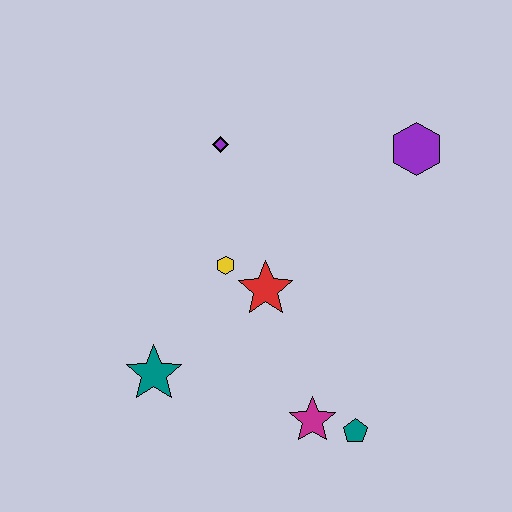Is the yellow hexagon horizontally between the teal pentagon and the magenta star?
No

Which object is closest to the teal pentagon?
The magenta star is closest to the teal pentagon.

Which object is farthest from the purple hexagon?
The teal star is farthest from the purple hexagon.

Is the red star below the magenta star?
No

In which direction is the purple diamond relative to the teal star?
The purple diamond is above the teal star.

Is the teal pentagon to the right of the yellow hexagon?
Yes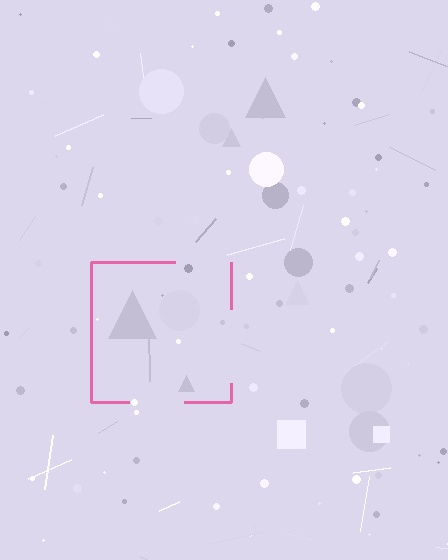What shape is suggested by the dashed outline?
The dashed outline suggests a square.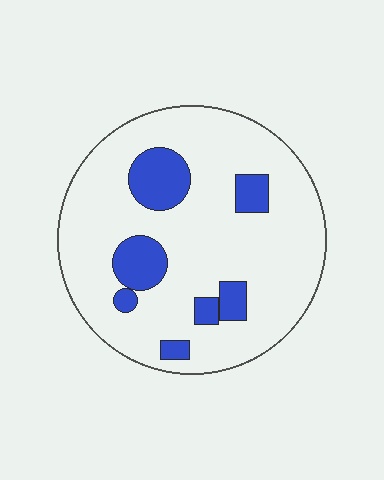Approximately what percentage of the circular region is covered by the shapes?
Approximately 15%.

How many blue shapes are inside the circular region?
7.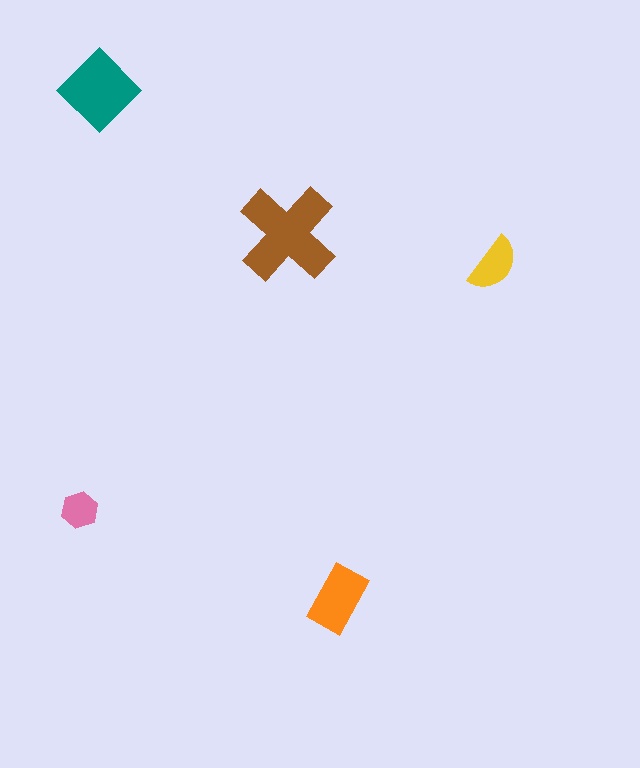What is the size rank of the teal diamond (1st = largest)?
2nd.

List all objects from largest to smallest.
The brown cross, the teal diamond, the orange rectangle, the yellow semicircle, the pink hexagon.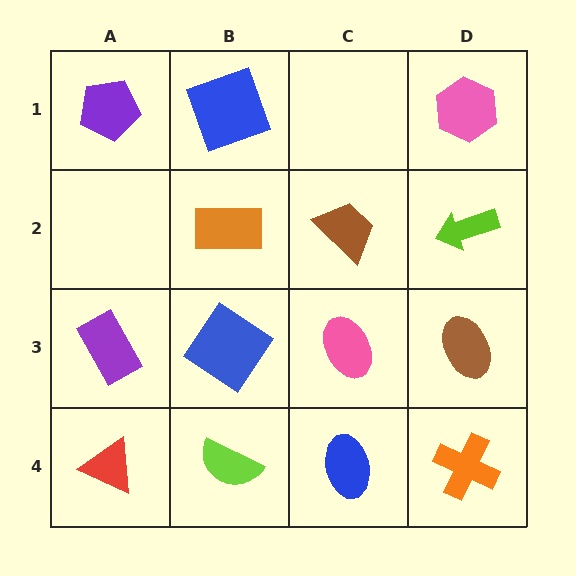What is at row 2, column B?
An orange rectangle.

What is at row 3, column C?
A pink ellipse.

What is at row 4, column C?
A blue ellipse.